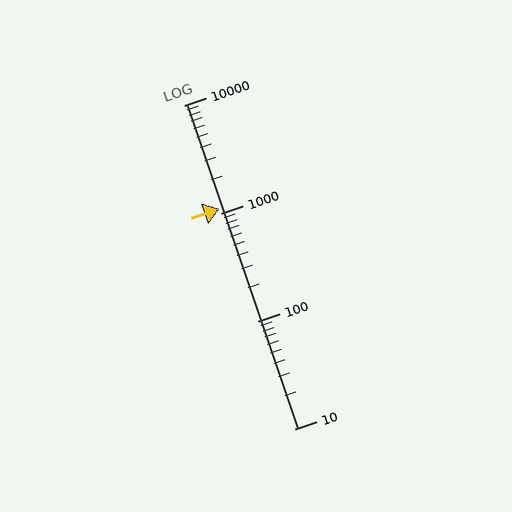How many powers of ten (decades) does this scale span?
The scale spans 3 decades, from 10 to 10000.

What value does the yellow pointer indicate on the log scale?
The pointer indicates approximately 1100.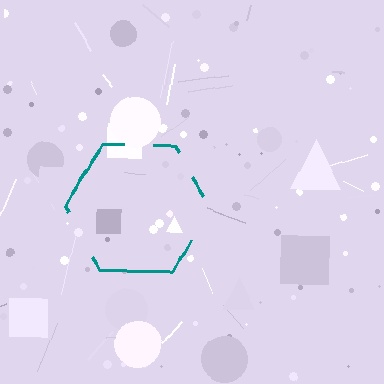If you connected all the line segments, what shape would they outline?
They would outline a hexagon.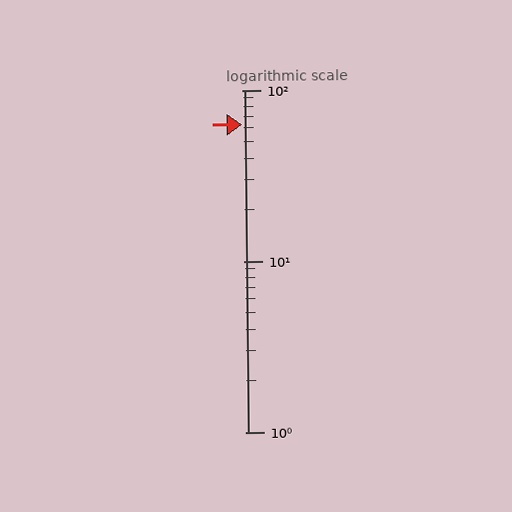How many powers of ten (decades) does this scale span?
The scale spans 2 decades, from 1 to 100.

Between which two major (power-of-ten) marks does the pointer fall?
The pointer is between 10 and 100.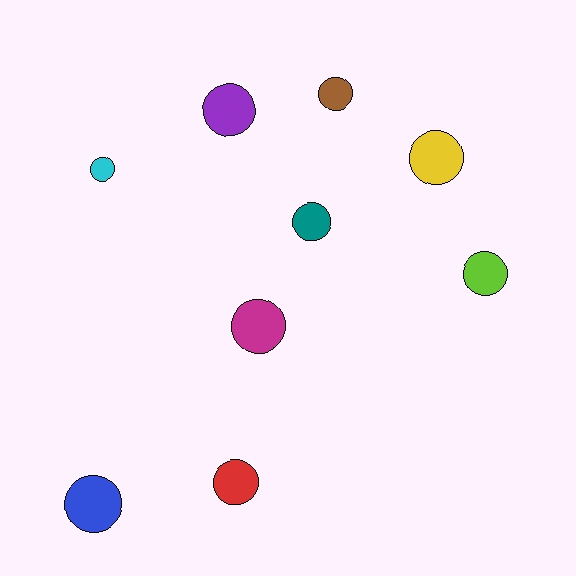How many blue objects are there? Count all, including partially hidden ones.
There is 1 blue object.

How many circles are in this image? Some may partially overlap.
There are 9 circles.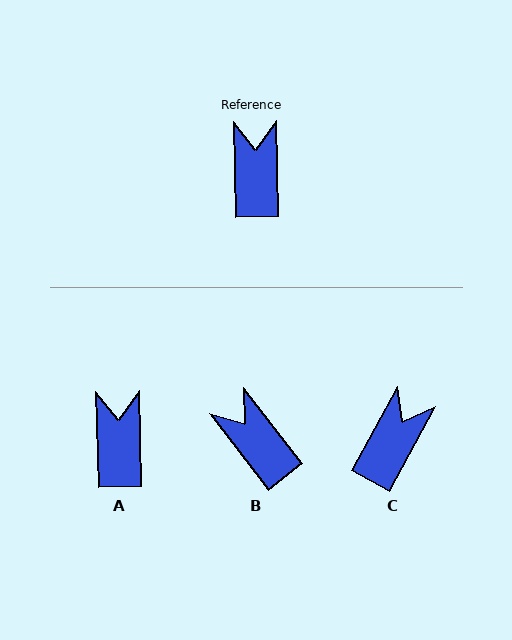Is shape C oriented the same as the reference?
No, it is off by about 30 degrees.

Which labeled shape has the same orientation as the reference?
A.